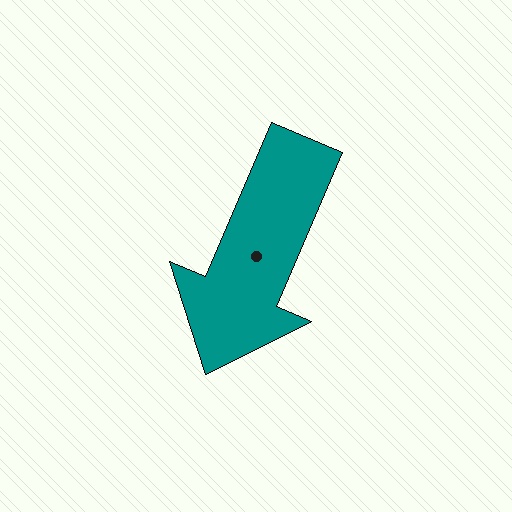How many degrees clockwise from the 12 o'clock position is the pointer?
Approximately 203 degrees.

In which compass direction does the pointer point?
Southwest.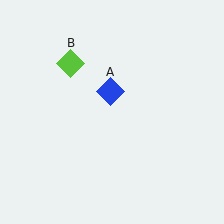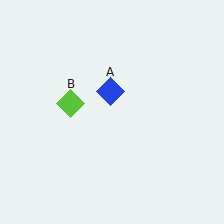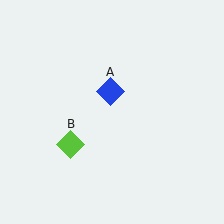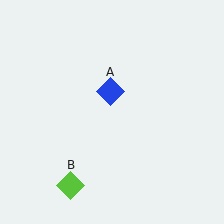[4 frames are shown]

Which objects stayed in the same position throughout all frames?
Blue diamond (object A) remained stationary.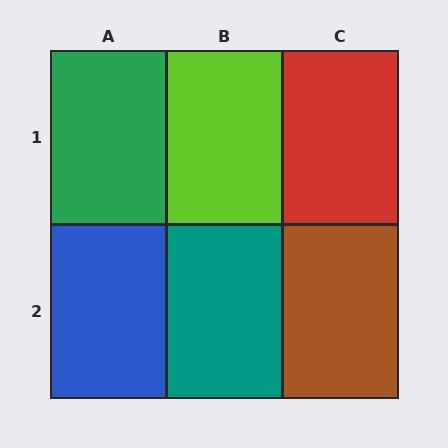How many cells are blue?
1 cell is blue.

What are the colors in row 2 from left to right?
Blue, teal, brown.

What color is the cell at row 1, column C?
Red.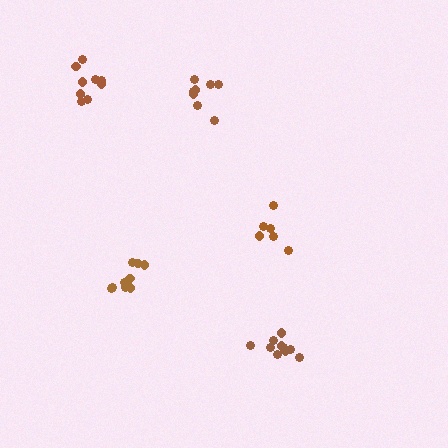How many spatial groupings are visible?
There are 5 spatial groupings.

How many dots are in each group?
Group 1: 9 dots, Group 2: 10 dots, Group 3: 6 dots, Group 4: 9 dots, Group 5: 8 dots (42 total).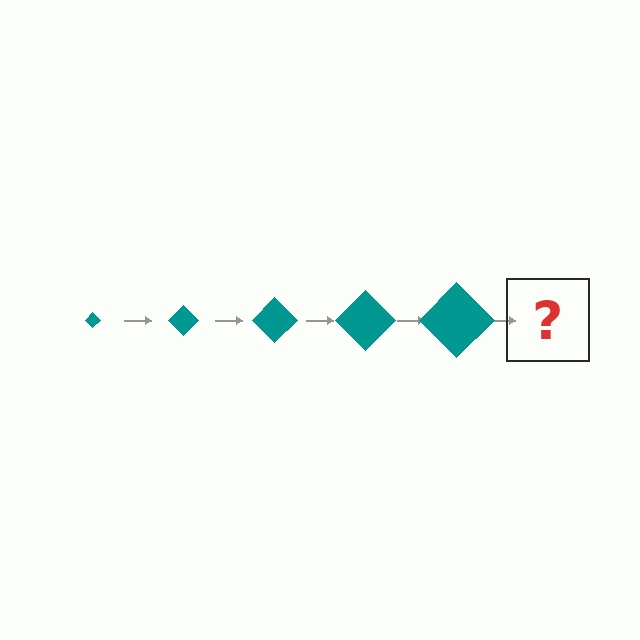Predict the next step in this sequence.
The next step is a teal diamond, larger than the previous one.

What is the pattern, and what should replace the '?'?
The pattern is that the diamond gets progressively larger each step. The '?' should be a teal diamond, larger than the previous one.